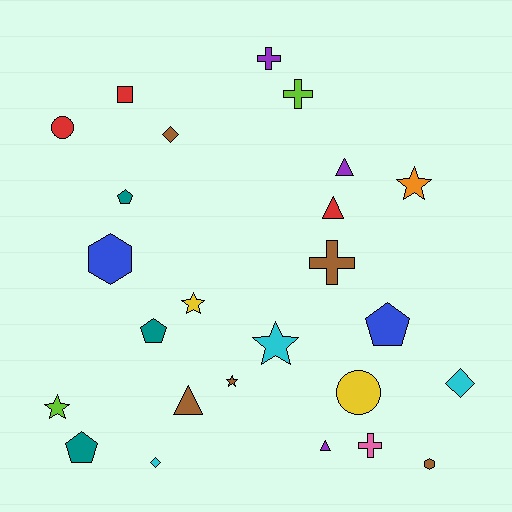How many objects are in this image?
There are 25 objects.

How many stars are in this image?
There are 5 stars.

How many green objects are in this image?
There are no green objects.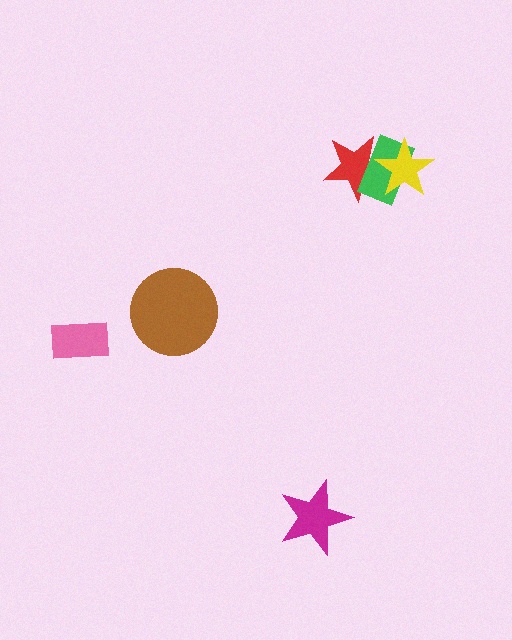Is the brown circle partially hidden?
No, no other shape covers it.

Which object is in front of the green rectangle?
The yellow star is in front of the green rectangle.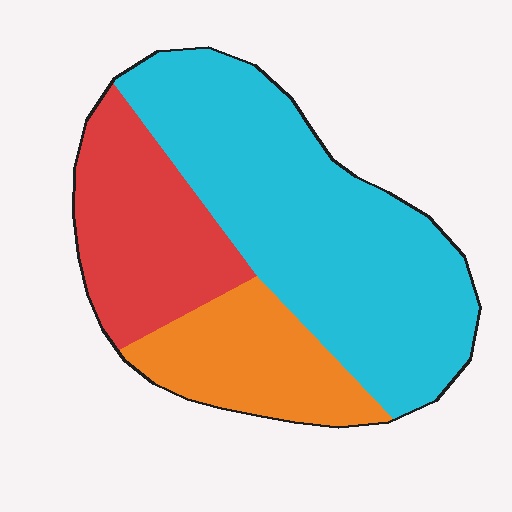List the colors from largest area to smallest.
From largest to smallest: cyan, red, orange.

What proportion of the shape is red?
Red takes up less than a quarter of the shape.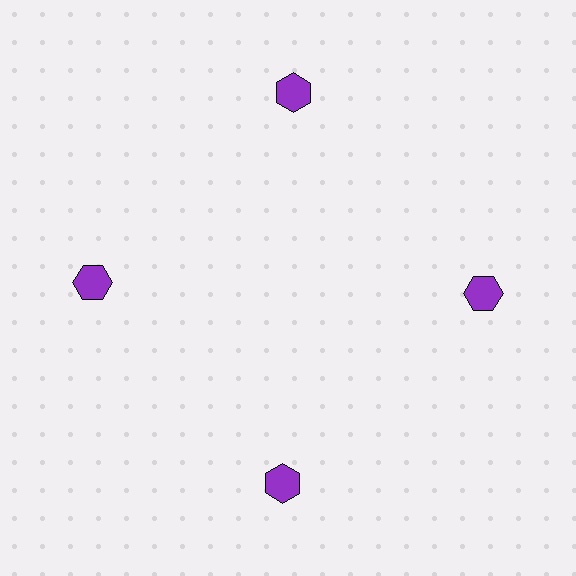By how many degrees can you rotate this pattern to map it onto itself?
The pattern maps onto itself every 90 degrees of rotation.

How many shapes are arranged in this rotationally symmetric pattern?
There are 4 shapes, arranged in 4 groups of 1.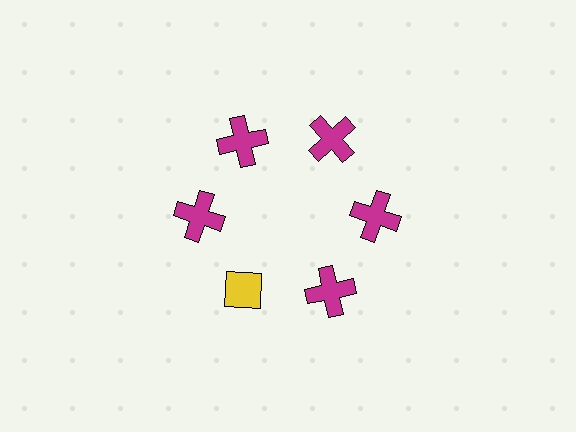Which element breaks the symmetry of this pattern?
The yellow diamond at roughly the 7 o'clock position breaks the symmetry. All other shapes are magenta crosses.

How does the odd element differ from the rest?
It differs in both color (yellow instead of magenta) and shape (diamond instead of cross).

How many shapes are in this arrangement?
There are 6 shapes arranged in a ring pattern.